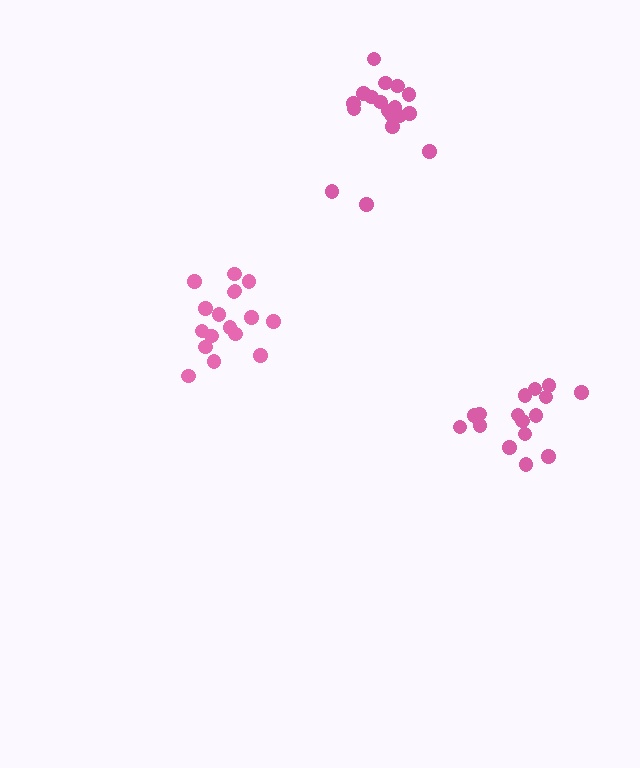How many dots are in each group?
Group 1: 17 dots, Group 2: 18 dots, Group 3: 16 dots (51 total).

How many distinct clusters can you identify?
There are 3 distinct clusters.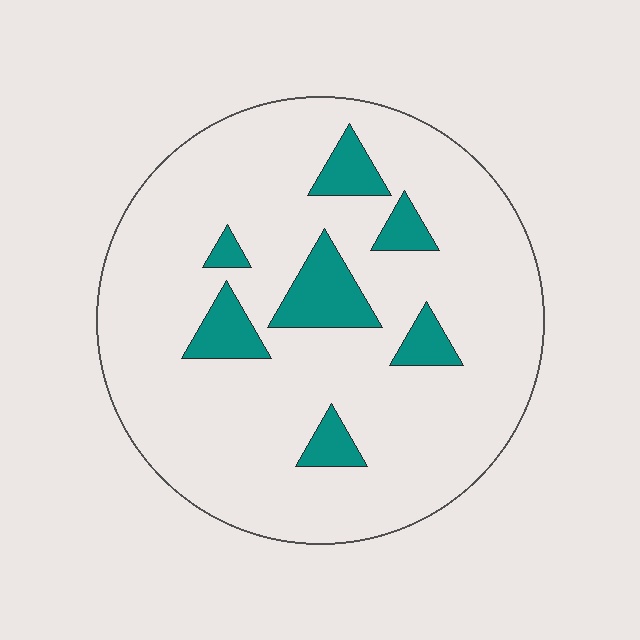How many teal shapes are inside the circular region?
7.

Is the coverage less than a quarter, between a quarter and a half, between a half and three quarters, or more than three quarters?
Less than a quarter.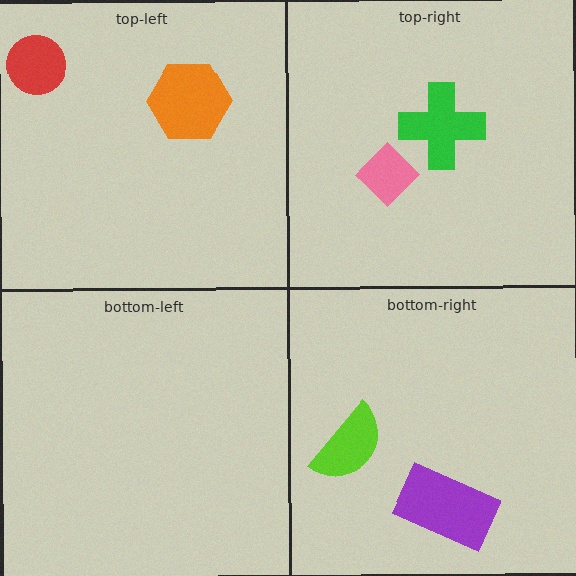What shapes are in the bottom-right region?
The purple rectangle, the lime semicircle.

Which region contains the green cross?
The top-right region.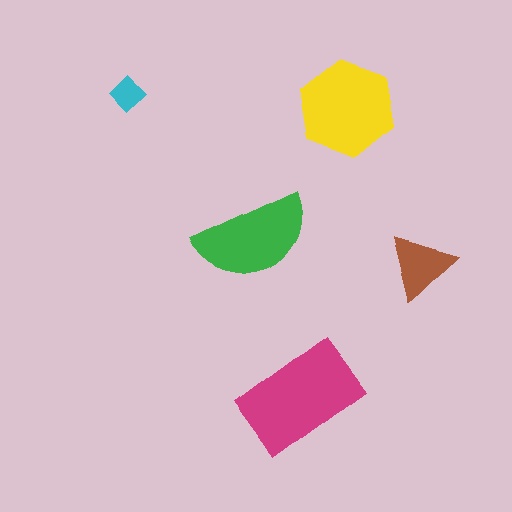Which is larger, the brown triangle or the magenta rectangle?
The magenta rectangle.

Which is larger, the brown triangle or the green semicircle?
The green semicircle.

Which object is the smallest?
The cyan diamond.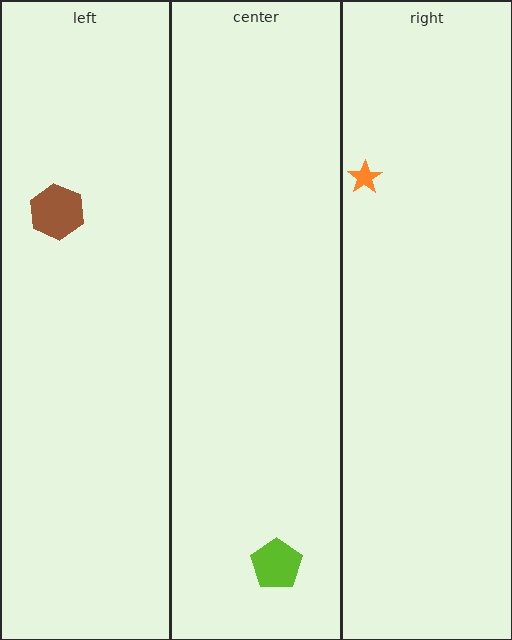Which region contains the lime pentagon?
The center region.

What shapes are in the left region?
The brown hexagon.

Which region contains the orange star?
The right region.